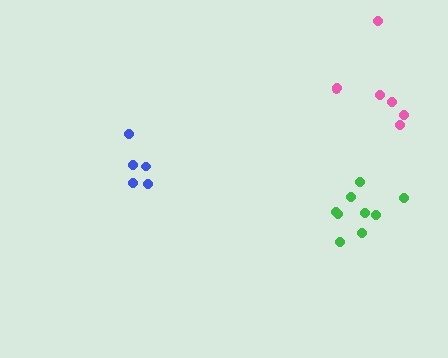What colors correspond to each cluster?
The clusters are colored: blue, green, pink.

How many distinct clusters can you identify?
There are 3 distinct clusters.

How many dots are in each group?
Group 1: 5 dots, Group 2: 9 dots, Group 3: 7 dots (21 total).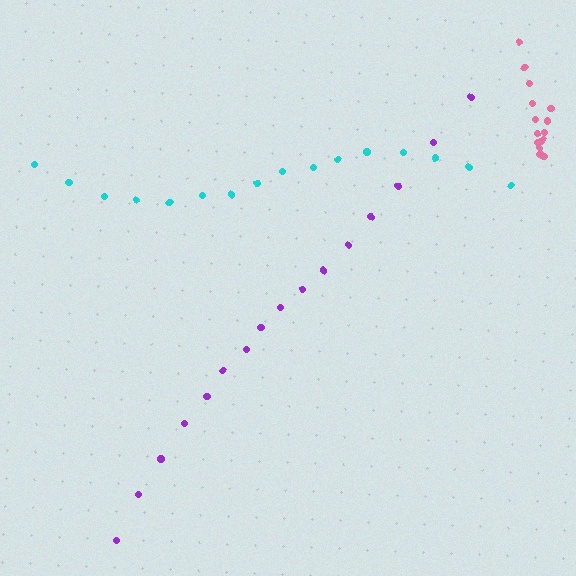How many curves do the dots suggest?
There are 3 distinct paths.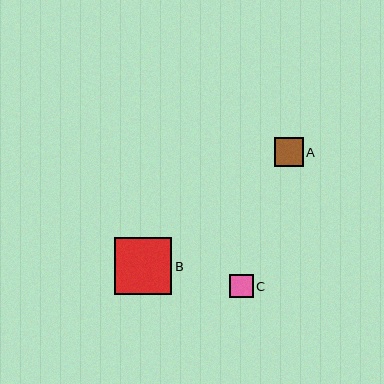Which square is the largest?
Square B is the largest with a size of approximately 57 pixels.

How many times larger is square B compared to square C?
Square B is approximately 2.4 times the size of square C.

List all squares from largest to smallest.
From largest to smallest: B, A, C.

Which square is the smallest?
Square C is the smallest with a size of approximately 24 pixels.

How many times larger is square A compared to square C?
Square A is approximately 1.2 times the size of square C.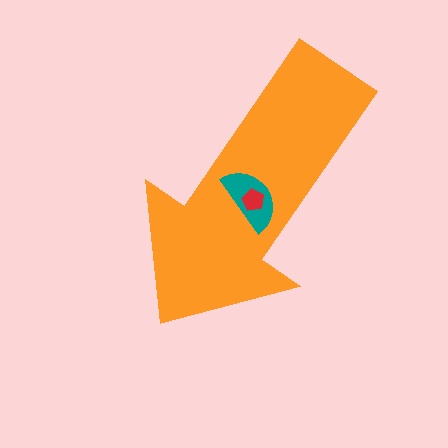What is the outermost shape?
The orange arrow.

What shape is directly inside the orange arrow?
The teal semicircle.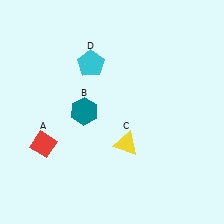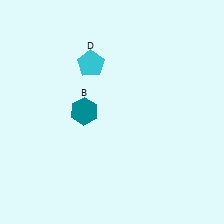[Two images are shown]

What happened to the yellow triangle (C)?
The yellow triangle (C) was removed in Image 2. It was in the bottom-right area of Image 1.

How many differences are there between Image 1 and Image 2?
There are 2 differences between the two images.